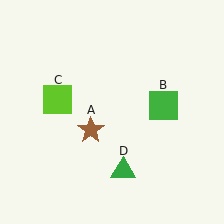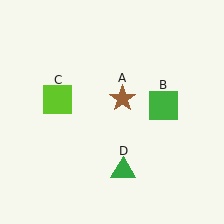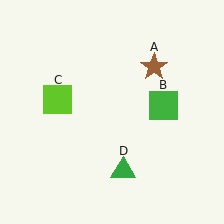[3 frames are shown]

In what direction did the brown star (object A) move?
The brown star (object A) moved up and to the right.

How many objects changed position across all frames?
1 object changed position: brown star (object A).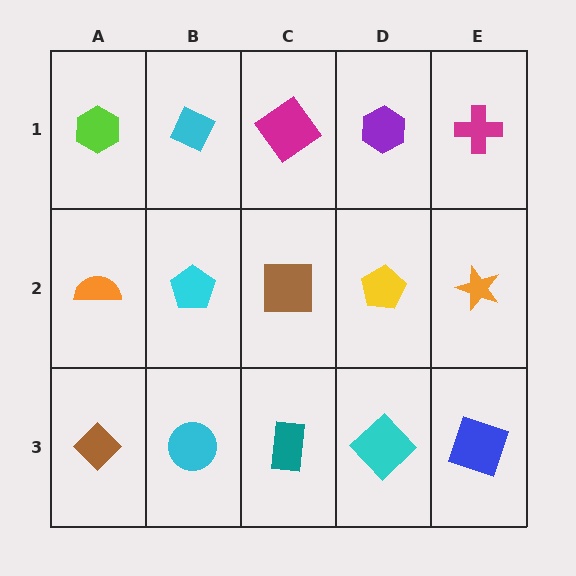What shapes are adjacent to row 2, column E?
A magenta cross (row 1, column E), a blue square (row 3, column E), a yellow pentagon (row 2, column D).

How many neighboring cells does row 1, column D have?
3.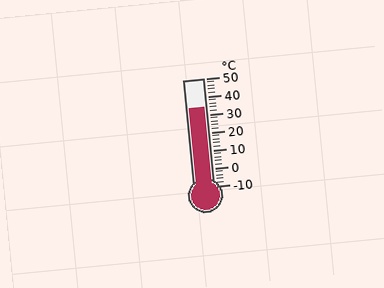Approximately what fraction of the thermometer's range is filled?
The thermometer is filled to approximately 75% of its range.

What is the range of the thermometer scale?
The thermometer scale ranges from -10°C to 50°C.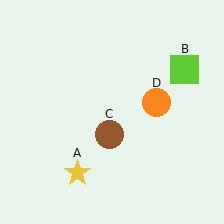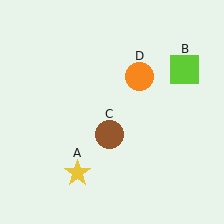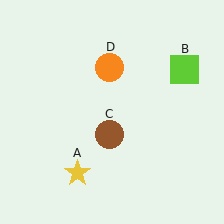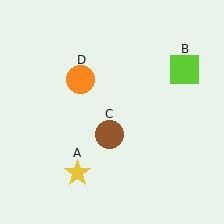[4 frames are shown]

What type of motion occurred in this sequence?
The orange circle (object D) rotated counterclockwise around the center of the scene.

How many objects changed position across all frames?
1 object changed position: orange circle (object D).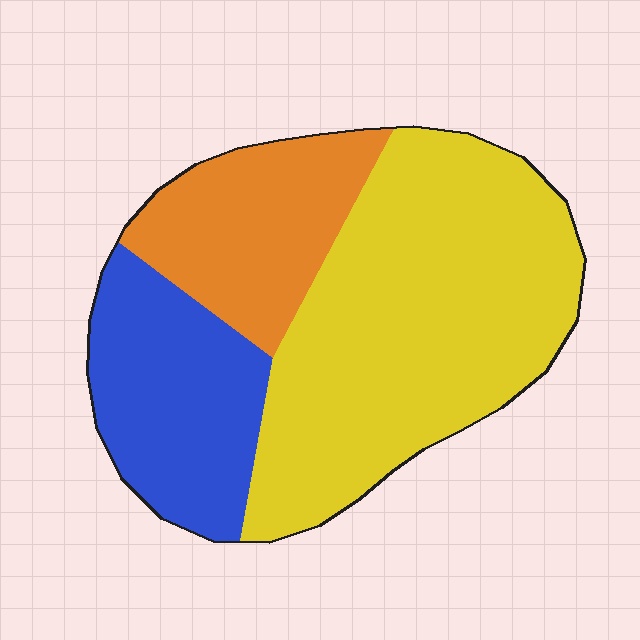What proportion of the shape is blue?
Blue covers 24% of the shape.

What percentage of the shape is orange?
Orange takes up about one fifth (1/5) of the shape.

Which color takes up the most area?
Yellow, at roughly 55%.